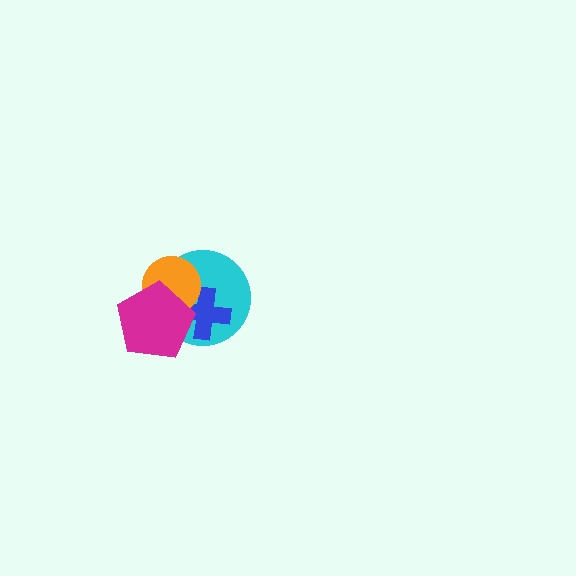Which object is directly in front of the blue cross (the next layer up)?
The orange circle is directly in front of the blue cross.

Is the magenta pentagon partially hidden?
No, no other shape covers it.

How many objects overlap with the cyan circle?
3 objects overlap with the cyan circle.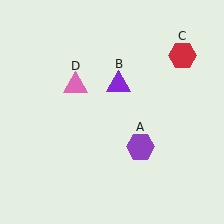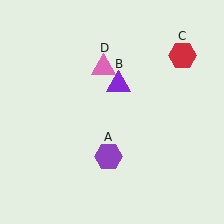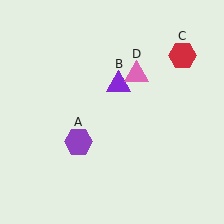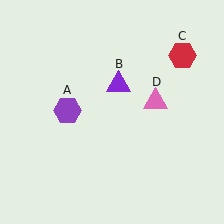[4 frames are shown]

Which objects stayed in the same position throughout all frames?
Purple triangle (object B) and red hexagon (object C) remained stationary.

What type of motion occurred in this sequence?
The purple hexagon (object A), pink triangle (object D) rotated clockwise around the center of the scene.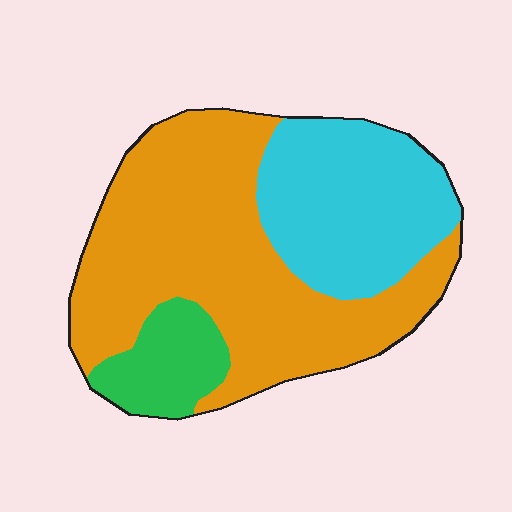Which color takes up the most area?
Orange, at roughly 60%.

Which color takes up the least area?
Green, at roughly 10%.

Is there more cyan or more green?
Cyan.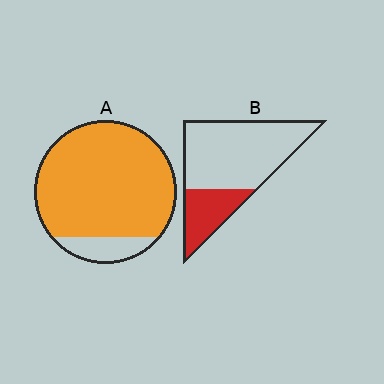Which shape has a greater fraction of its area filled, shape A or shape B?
Shape A.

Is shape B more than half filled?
No.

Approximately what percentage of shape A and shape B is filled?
A is approximately 85% and B is approximately 25%.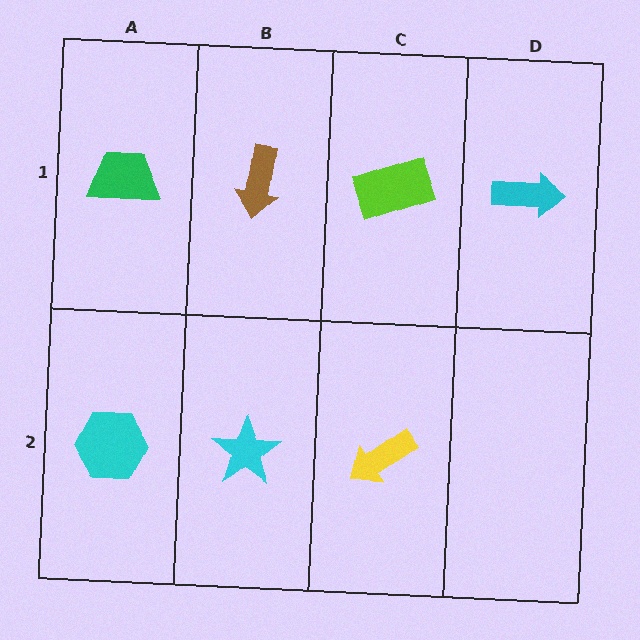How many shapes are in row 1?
4 shapes.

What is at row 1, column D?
A cyan arrow.